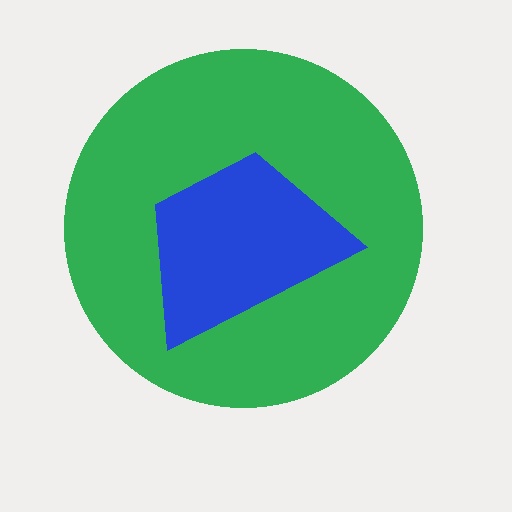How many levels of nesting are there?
2.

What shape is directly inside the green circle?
The blue trapezoid.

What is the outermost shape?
The green circle.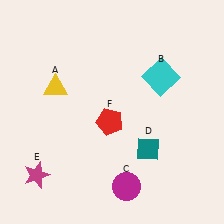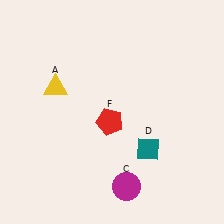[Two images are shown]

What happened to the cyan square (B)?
The cyan square (B) was removed in Image 2. It was in the top-right area of Image 1.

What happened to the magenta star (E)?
The magenta star (E) was removed in Image 2. It was in the bottom-left area of Image 1.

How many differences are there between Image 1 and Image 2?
There are 2 differences between the two images.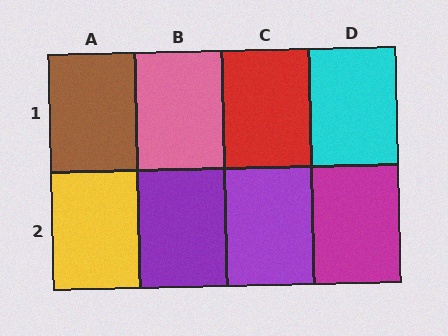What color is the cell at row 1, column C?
Red.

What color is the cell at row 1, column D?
Cyan.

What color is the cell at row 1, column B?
Pink.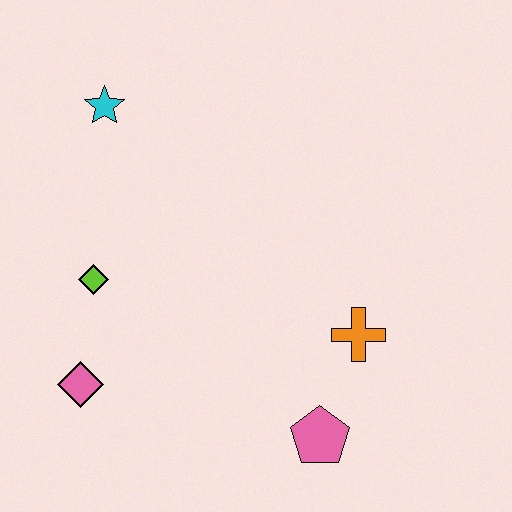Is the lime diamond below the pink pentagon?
No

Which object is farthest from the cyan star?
The pink pentagon is farthest from the cyan star.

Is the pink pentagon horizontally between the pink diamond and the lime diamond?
No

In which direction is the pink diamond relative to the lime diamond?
The pink diamond is below the lime diamond.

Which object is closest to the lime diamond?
The pink diamond is closest to the lime diamond.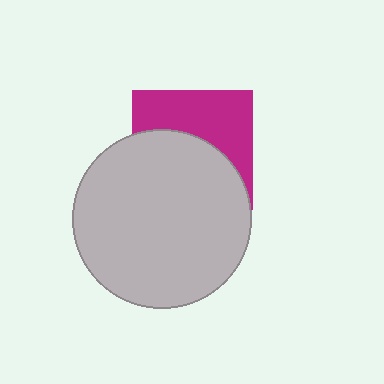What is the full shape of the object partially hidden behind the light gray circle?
The partially hidden object is a magenta square.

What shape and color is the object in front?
The object in front is a light gray circle.